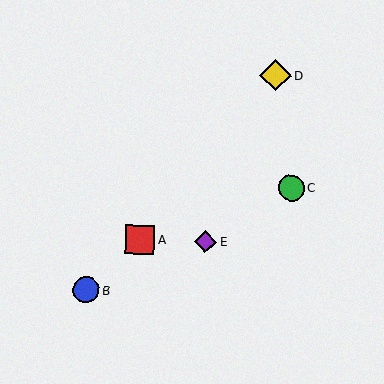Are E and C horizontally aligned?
No, E is at y≈242 and C is at y≈188.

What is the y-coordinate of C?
Object C is at y≈188.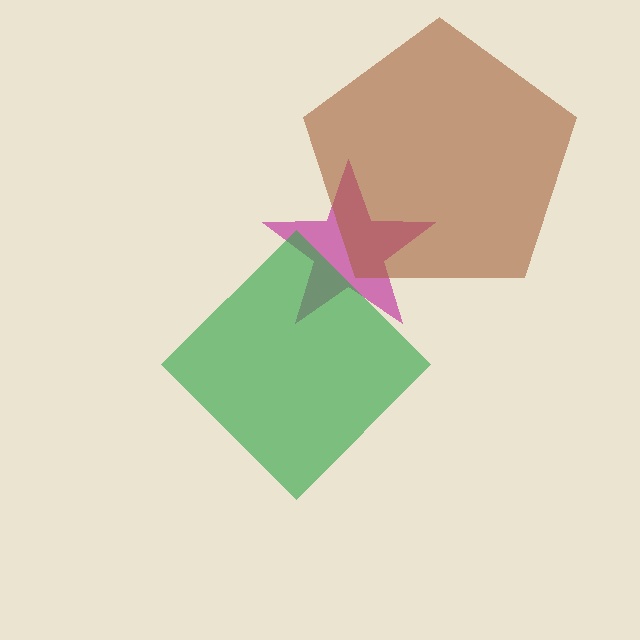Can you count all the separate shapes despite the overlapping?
Yes, there are 3 separate shapes.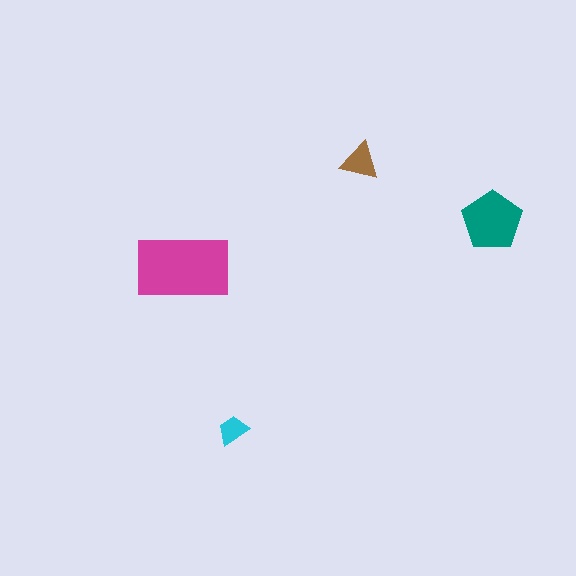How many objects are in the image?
There are 4 objects in the image.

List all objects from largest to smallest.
The magenta rectangle, the teal pentagon, the brown triangle, the cyan trapezoid.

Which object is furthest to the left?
The magenta rectangle is leftmost.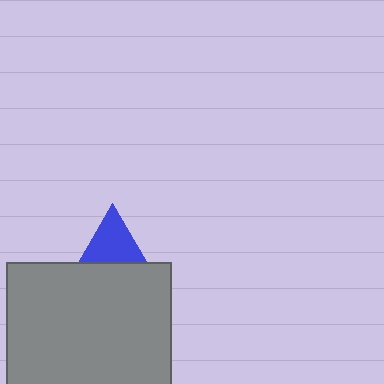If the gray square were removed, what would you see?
You would see the complete blue triangle.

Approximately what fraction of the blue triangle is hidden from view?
Roughly 50% of the blue triangle is hidden behind the gray square.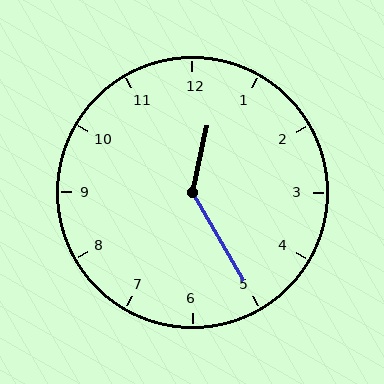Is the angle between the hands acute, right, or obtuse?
It is obtuse.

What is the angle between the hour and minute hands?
Approximately 138 degrees.